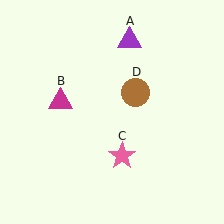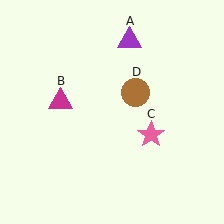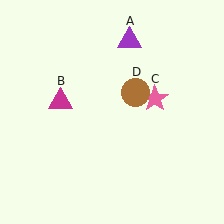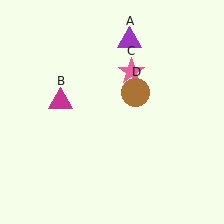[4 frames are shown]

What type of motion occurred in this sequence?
The pink star (object C) rotated counterclockwise around the center of the scene.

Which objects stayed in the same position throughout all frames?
Purple triangle (object A) and magenta triangle (object B) and brown circle (object D) remained stationary.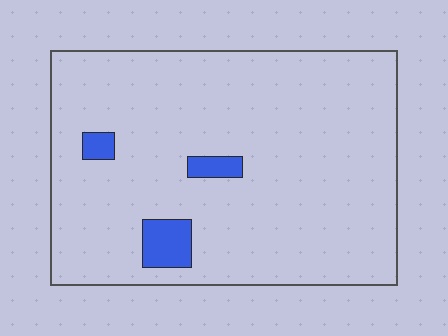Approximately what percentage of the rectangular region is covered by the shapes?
Approximately 5%.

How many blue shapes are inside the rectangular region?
3.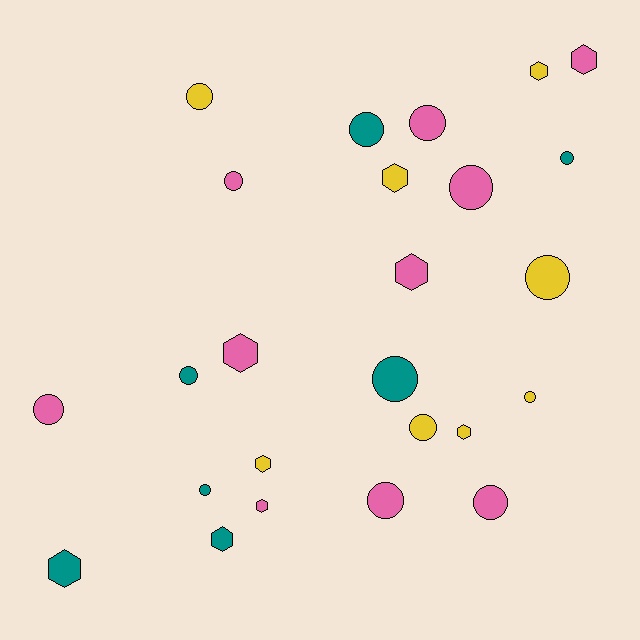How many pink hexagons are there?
There are 4 pink hexagons.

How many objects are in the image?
There are 25 objects.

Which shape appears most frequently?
Circle, with 15 objects.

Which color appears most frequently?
Pink, with 10 objects.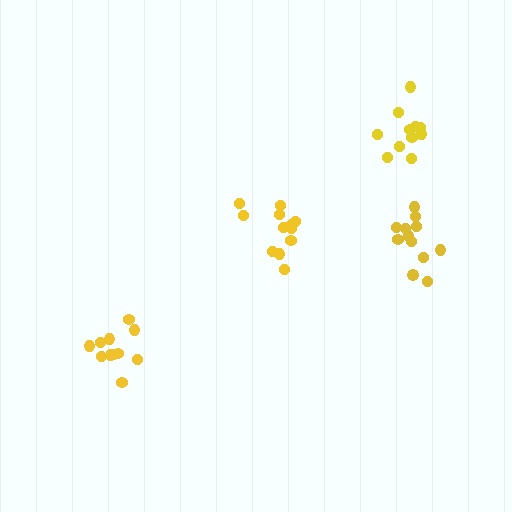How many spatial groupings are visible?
There are 4 spatial groupings.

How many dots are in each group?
Group 1: 11 dots, Group 2: 11 dots, Group 3: 13 dots, Group 4: 12 dots (47 total).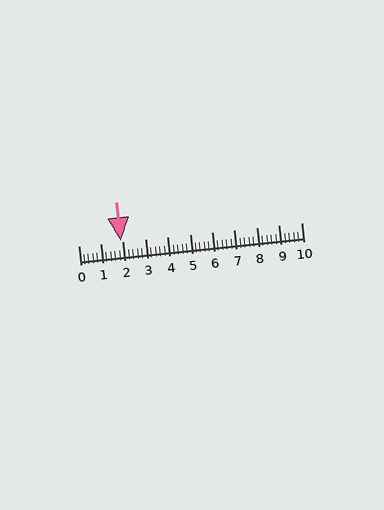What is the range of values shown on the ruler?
The ruler shows values from 0 to 10.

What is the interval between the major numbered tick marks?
The major tick marks are spaced 1 units apart.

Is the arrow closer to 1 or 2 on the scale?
The arrow is closer to 2.